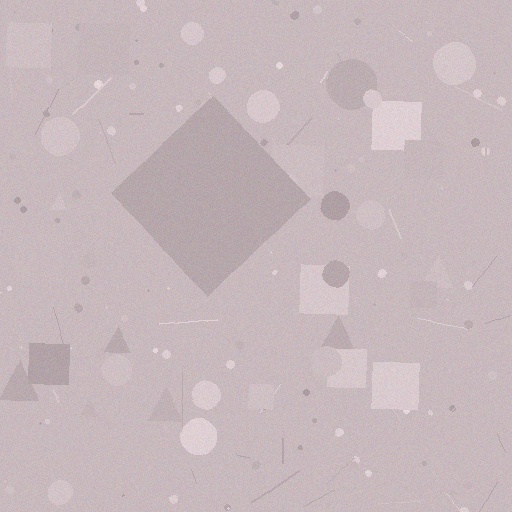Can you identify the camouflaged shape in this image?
The camouflaged shape is a diamond.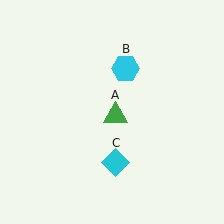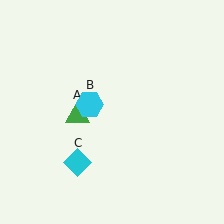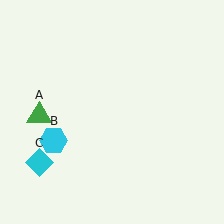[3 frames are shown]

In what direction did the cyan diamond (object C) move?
The cyan diamond (object C) moved left.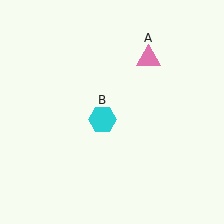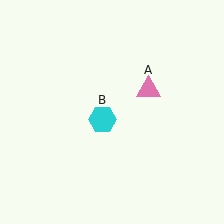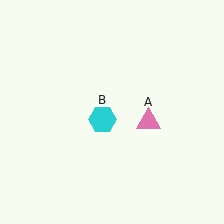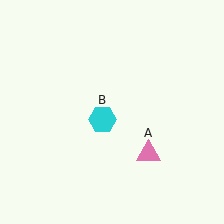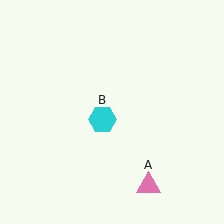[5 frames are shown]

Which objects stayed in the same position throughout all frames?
Cyan hexagon (object B) remained stationary.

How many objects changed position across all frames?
1 object changed position: pink triangle (object A).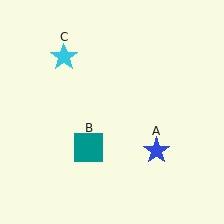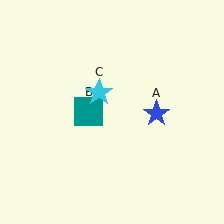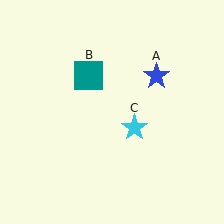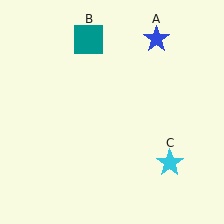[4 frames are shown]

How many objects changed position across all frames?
3 objects changed position: blue star (object A), teal square (object B), cyan star (object C).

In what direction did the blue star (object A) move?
The blue star (object A) moved up.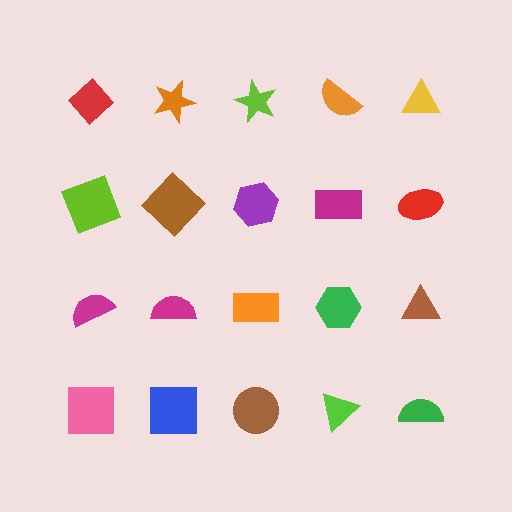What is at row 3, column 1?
A magenta semicircle.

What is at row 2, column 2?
A brown diamond.